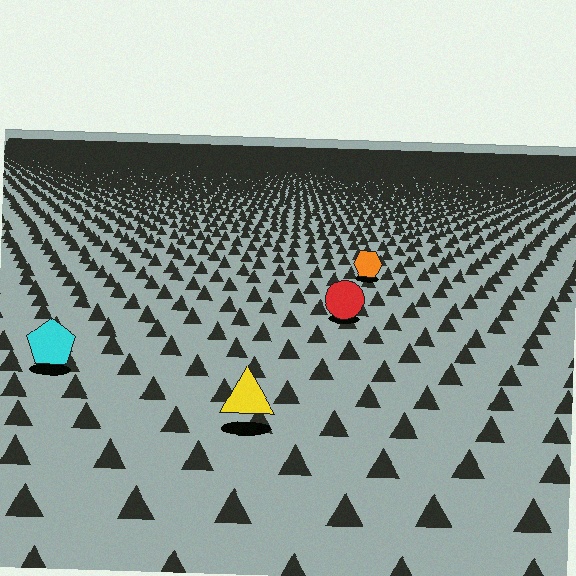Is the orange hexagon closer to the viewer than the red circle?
No. The red circle is closer — you can tell from the texture gradient: the ground texture is coarser near it.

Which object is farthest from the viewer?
The orange hexagon is farthest from the viewer. It appears smaller and the ground texture around it is denser.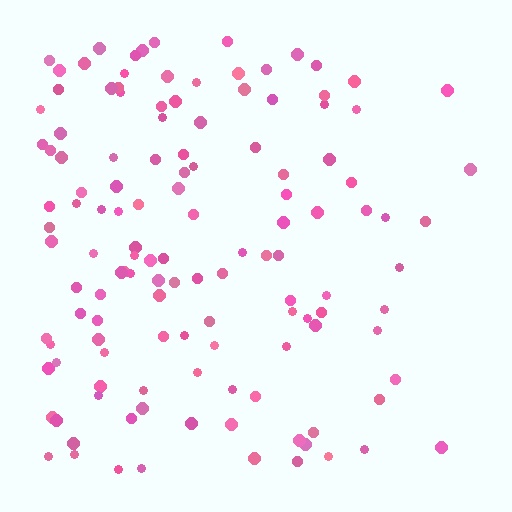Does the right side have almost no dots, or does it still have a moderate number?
Still a moderate number, just noticeably fewer than the left.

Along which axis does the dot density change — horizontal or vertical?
Horizontal.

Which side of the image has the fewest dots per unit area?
The right.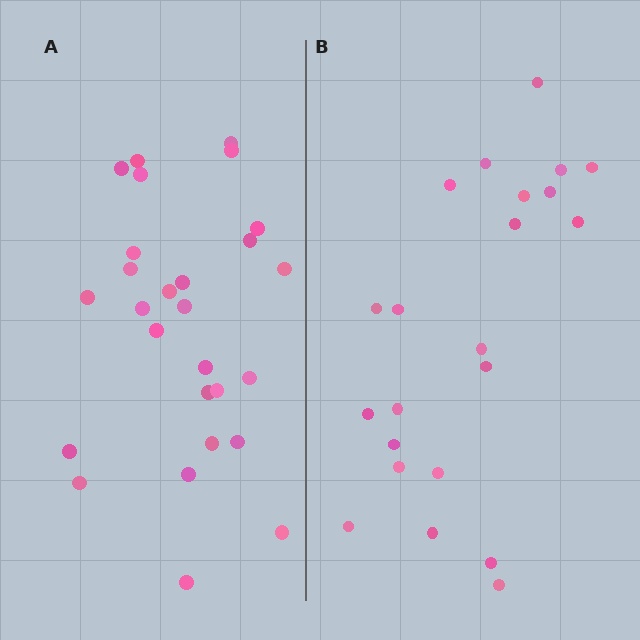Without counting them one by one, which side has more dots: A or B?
Region A (the left region) has more dots.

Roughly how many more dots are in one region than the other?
Region A has about 5 more dots than region B.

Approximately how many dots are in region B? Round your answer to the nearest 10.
About 20 dots. (The exact count is 22, which rounds to 20.)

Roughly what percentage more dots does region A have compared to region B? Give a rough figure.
About 25% more.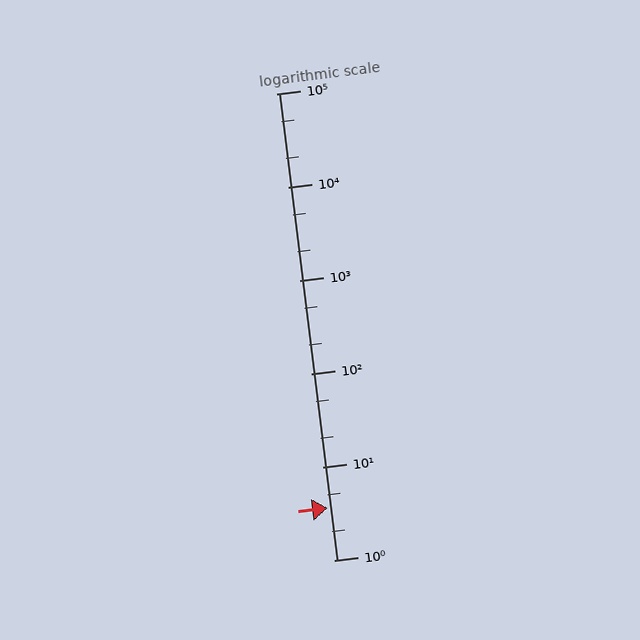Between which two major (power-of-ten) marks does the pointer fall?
The pointer is between 1 and 10.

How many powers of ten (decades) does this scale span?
The scale spans 5 decades, from 1 to 100000.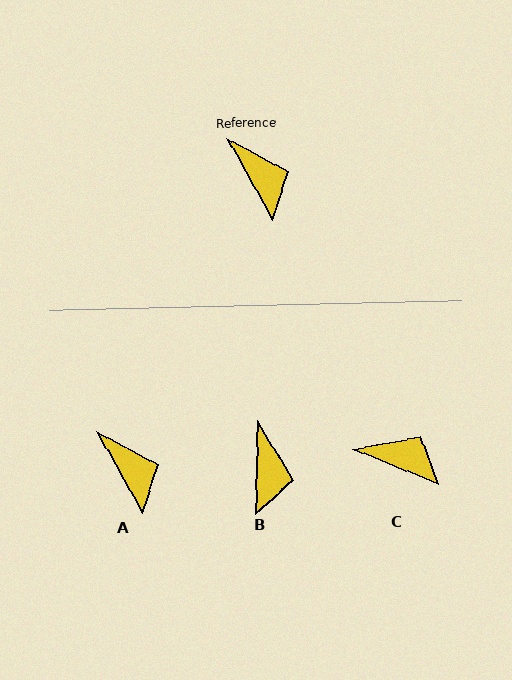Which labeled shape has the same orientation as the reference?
A.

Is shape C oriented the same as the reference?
No, it is off by about 39 degrees.